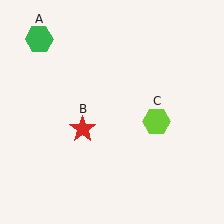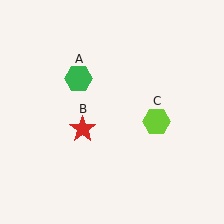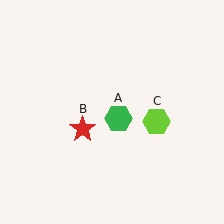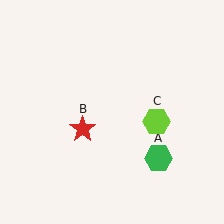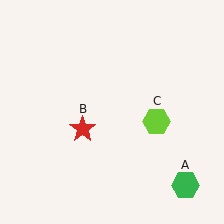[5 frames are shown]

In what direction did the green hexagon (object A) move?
The green hexagon (object A) moved down and to the right.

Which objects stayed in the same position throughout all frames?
Red star (object B) and lime hexagon (object C) remained stationary.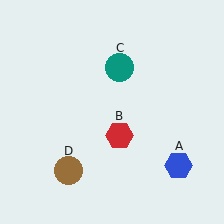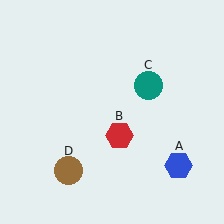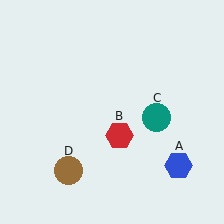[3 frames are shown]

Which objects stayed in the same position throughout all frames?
Blue hexagon (object A) and red hexagon (object B) and brown circle (object D) remained stationary.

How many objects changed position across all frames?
1 object changed position: teal circle (object C).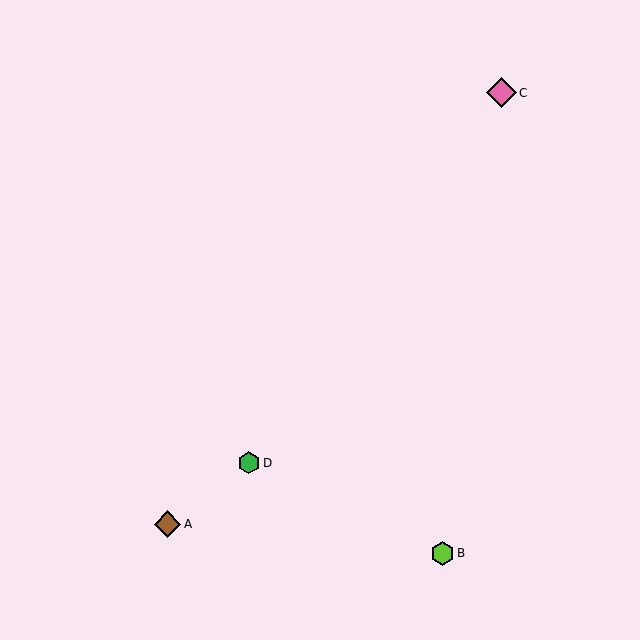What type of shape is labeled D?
Shape D is a green hexagon.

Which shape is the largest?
The pink diamond (labeled C) is the largest.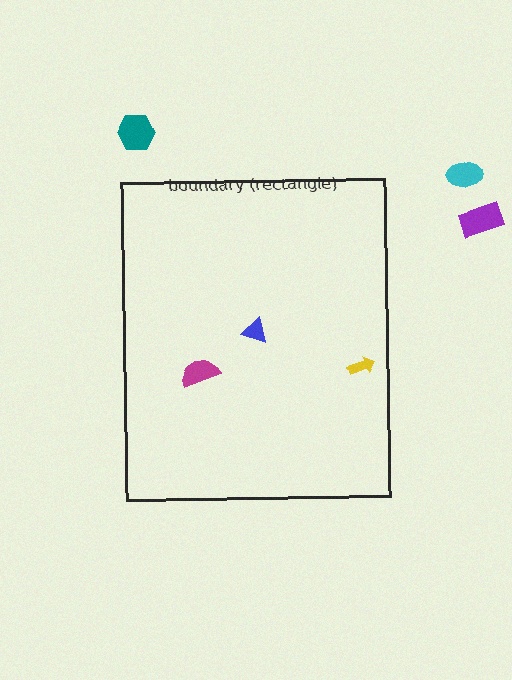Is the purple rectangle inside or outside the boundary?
Outside.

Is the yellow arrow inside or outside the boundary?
Inside.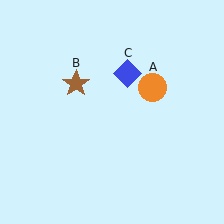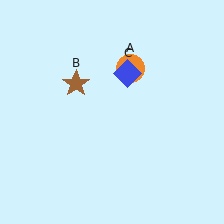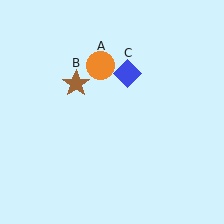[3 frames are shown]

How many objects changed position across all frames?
1 object changed position: orange circle (object A).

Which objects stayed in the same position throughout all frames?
Brown star (object B) and blue diamond (object C) remained stationary.